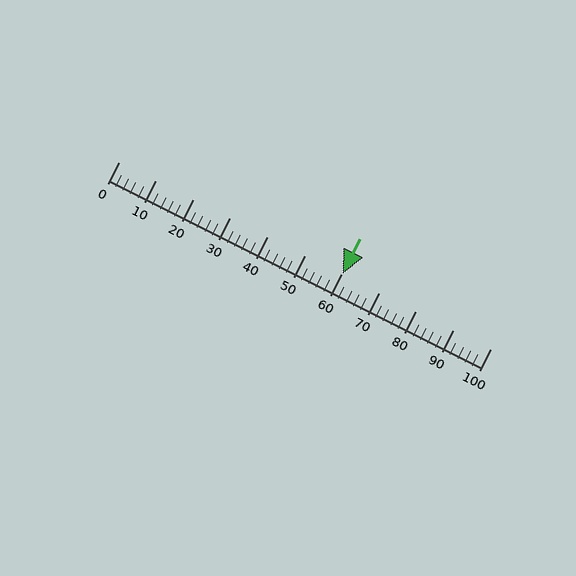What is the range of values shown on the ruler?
The ruler shows values from 0 to 100.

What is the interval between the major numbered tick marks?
The major tick marks are spaced 10 units apart.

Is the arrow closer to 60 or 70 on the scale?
The arrow is closer to 60.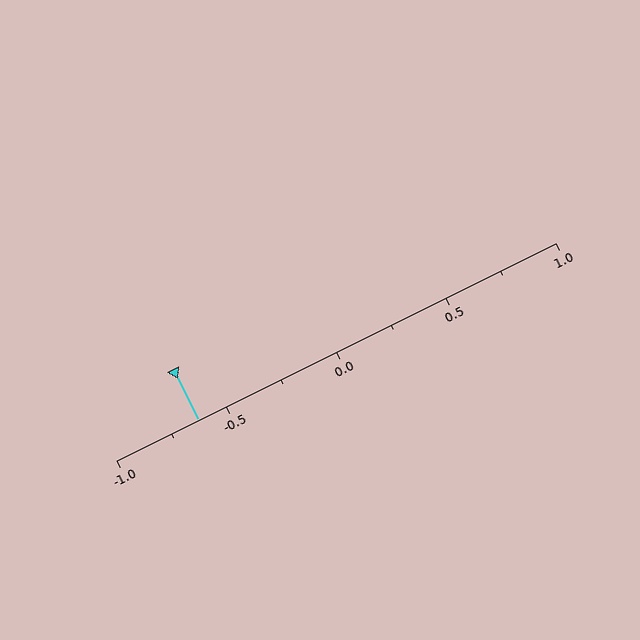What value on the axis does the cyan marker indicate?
The marker indicates approximately -0.62.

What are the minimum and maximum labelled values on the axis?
The axis runs from -1.0 to 1.0.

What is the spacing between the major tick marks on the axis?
The major ticks are spaced 0.5 apart.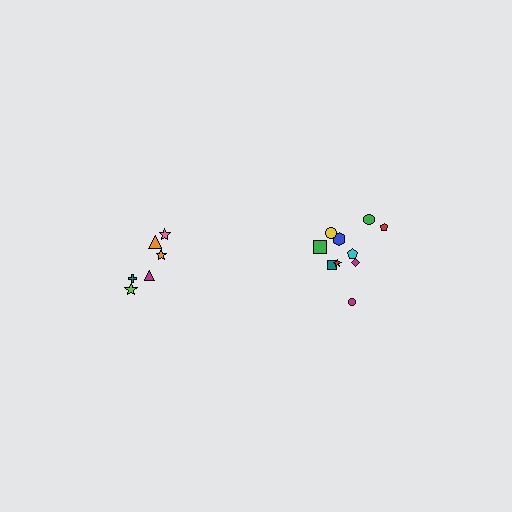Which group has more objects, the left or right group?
The right group.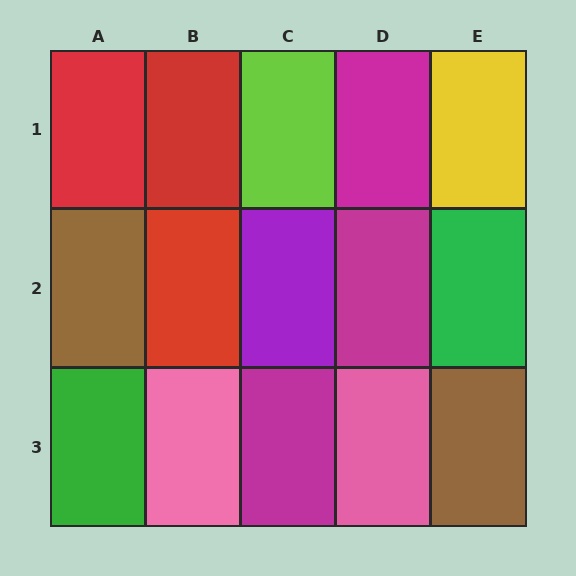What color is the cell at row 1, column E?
Yellow.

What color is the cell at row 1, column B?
Red.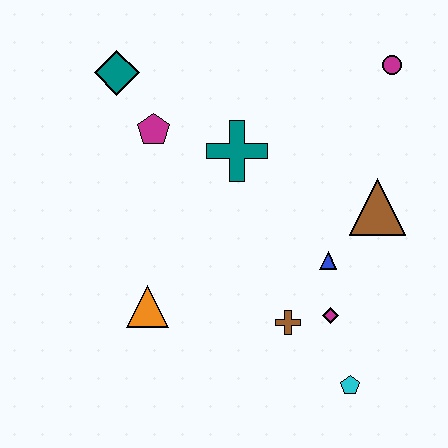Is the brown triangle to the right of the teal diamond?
Yes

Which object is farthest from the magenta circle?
The orange triangle is farthest from the magenta circle.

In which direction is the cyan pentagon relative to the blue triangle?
The cyan pentagon is below the blue triangle.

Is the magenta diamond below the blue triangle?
Yes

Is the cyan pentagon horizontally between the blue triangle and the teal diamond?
No